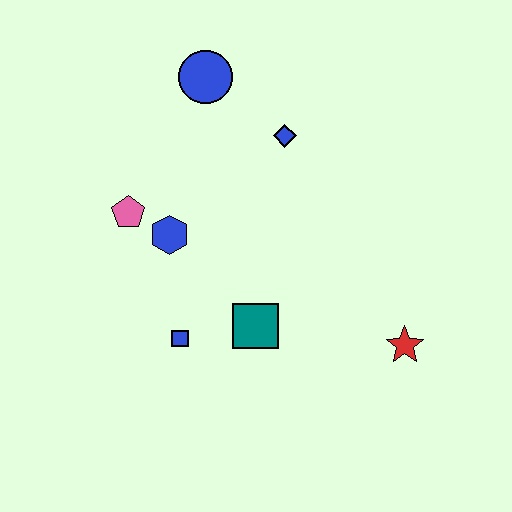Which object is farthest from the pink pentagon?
The red star is farthest from the pink pentagon.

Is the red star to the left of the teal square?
No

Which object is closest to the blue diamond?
The blue circle is closest to the blue diamond.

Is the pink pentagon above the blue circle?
No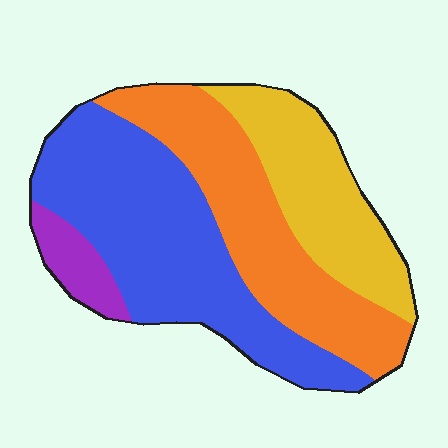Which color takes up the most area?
Blue, at roughly 40%.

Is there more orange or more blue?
Blue.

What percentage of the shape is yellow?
Yellow covers about 25% of the shape.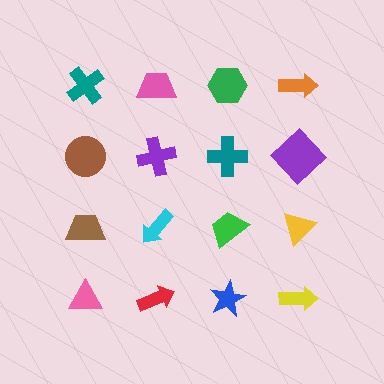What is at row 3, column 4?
A yellow triangle.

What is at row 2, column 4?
A purple diamond.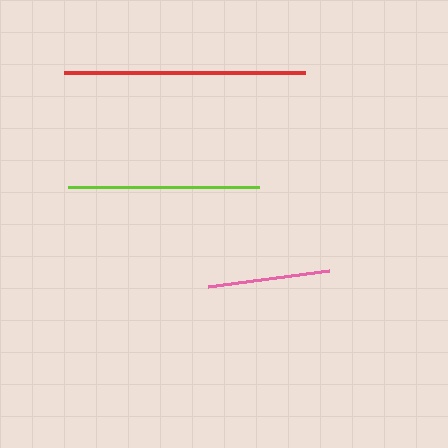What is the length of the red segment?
The red segment is approximately 241 pixels long.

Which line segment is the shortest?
The pink line is the shortest at approximately 121 pixels.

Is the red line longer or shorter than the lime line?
The red line is longer than the lime line.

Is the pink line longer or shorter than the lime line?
The lime line is longer than the pink line.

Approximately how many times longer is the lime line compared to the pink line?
The lime line is approximately 1.6 times the length of the pink line.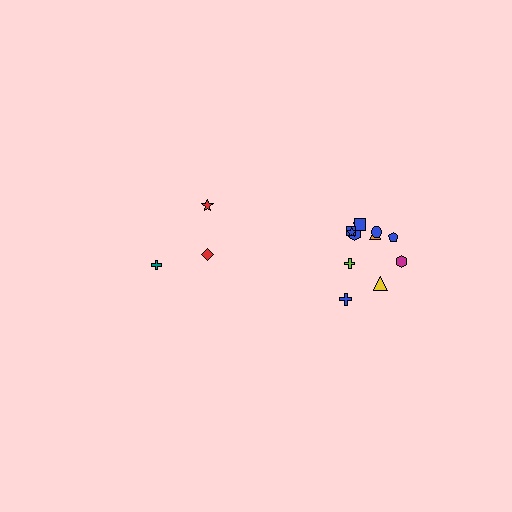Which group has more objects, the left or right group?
The right group.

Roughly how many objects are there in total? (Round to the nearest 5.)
Roughly 15 objects in total.